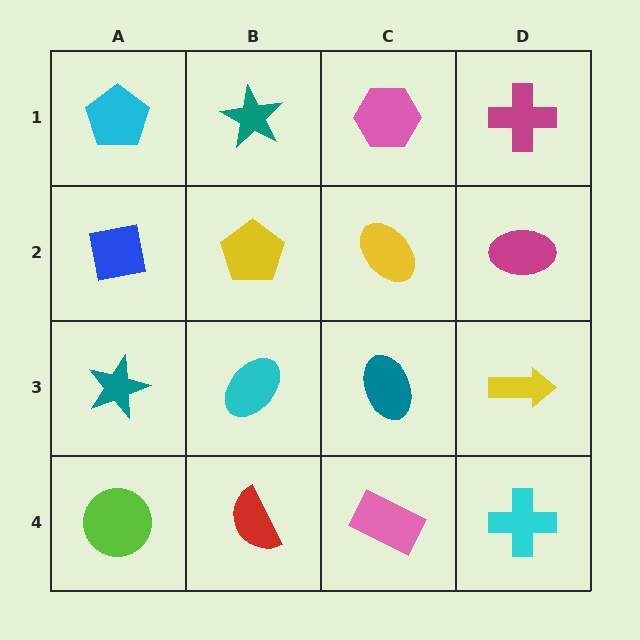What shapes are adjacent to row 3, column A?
A blue square (row 2, column A), a lime circle (row 4, column A), a cyan ellipse (row 3, column B).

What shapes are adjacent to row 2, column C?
A pink hexagon (row 1, column C), a teal ellipse (row 3, column C), a yellow pentagon (row 2, column B), a magenta ellipse (row 2, column D).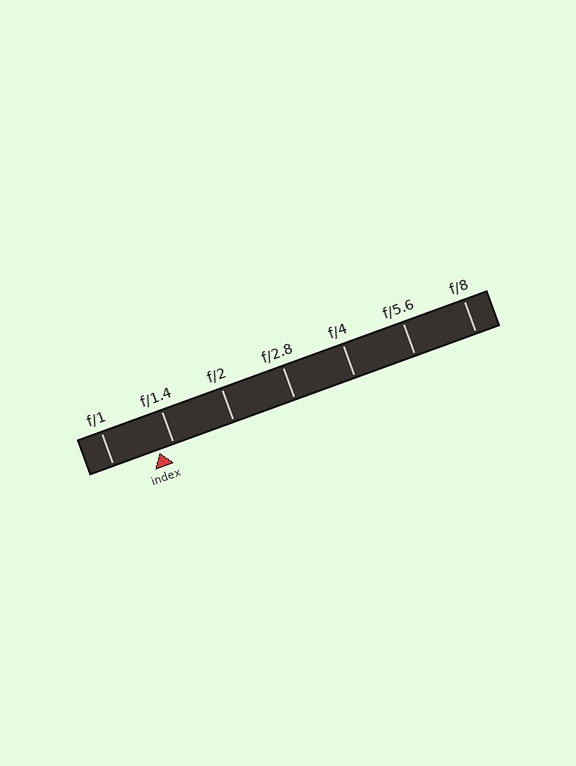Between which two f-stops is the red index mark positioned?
The index mark is between f/1 and f/1.4.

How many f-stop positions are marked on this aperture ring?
There are 7 f-stop positions marked.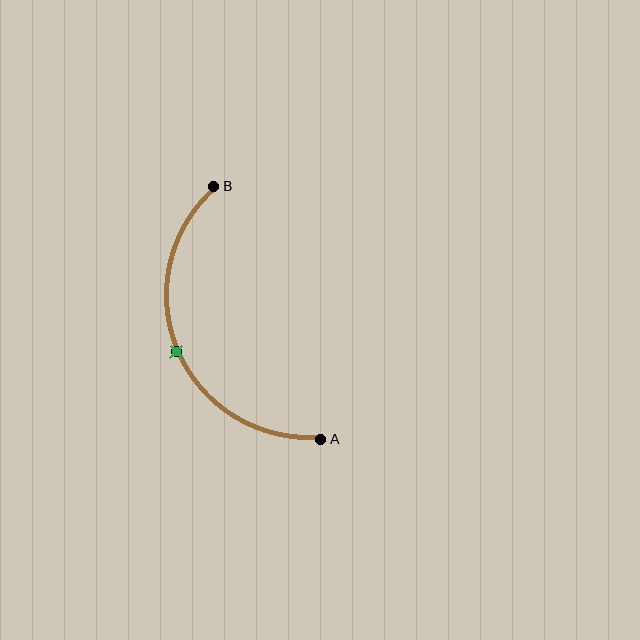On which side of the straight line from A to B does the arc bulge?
The arc bulges to the left of the straight line connecting A and B.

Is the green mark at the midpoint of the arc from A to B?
Yes. The green mark lies on the arc at equal arc-length from both A and B — it is the arc midpoint.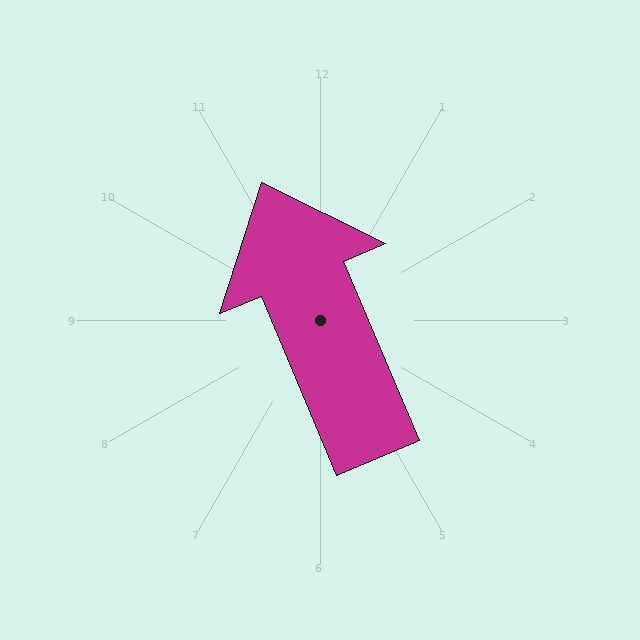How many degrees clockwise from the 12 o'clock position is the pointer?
Approximately 337 degrees.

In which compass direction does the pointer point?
Northwest.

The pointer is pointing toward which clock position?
Roughly 11 o'clock.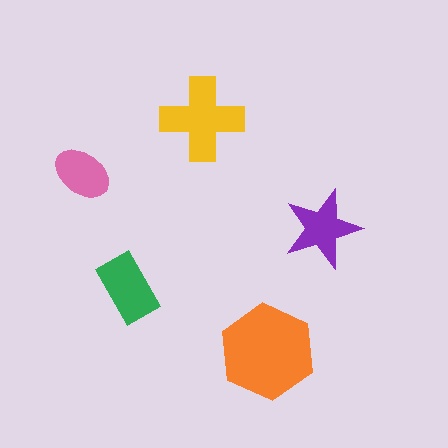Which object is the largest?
The orange hexagon.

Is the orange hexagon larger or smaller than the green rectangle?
Larger.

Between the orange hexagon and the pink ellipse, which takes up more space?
The orange hexagon.